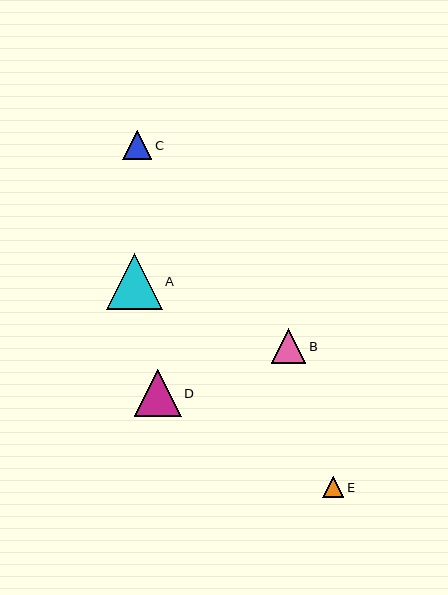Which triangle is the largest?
Triangle A is the largest with a size of approximately 55 pixels.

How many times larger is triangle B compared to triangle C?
Triangle B is approximately 1.2 times the size of triangle C.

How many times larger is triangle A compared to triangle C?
Triangle A is approximately 1.9 times the size of triangle C.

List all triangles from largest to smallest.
From largest to smallest: A, D, B, C, E.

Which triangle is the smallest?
Triangle E is the smallest with a size of approximately 21 pixels.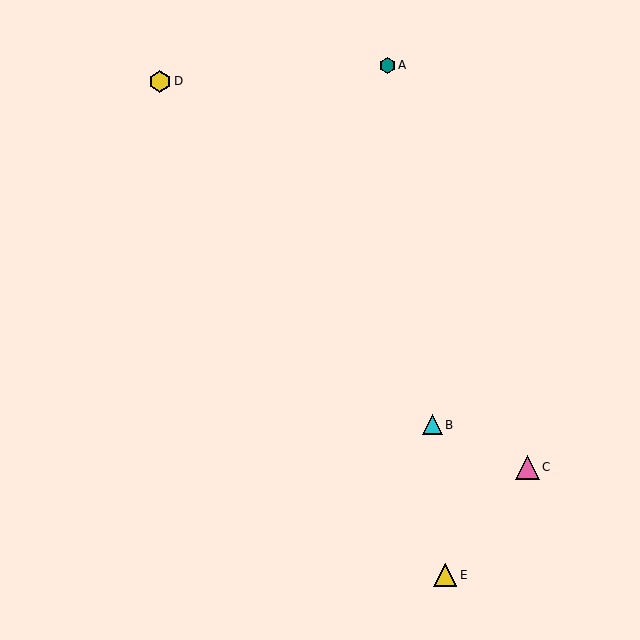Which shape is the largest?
The pink triangle (labeled C) is the largest.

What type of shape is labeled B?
Shape B is a cyan triangle.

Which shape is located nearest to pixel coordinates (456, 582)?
The yellow triangle (labeled E) at (445, 575) is nearest to that location.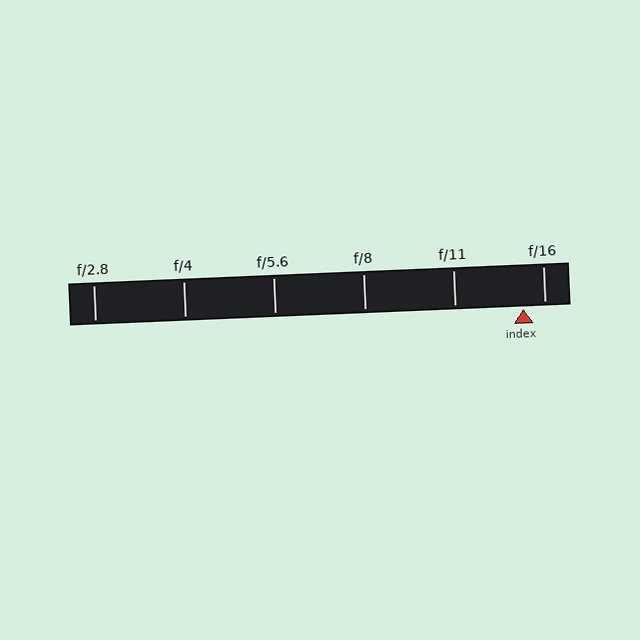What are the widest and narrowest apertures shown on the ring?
The widest aperture shown is f/2.8 and the narrowest is f/16.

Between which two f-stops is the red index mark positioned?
The index mark is between f/11 and f/16.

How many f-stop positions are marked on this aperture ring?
There are 6 f-stop positions marked.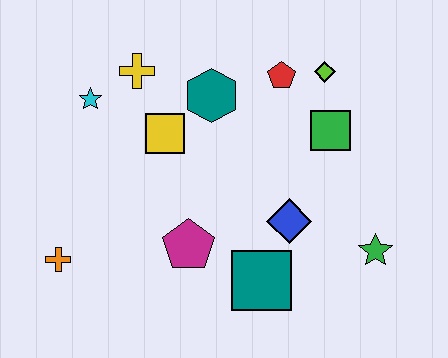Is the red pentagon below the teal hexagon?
No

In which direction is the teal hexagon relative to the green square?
The teal hexagon is to the left of the green square.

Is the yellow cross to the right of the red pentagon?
No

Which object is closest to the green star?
The blue diamond is closest to the green star.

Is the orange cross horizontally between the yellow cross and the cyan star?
No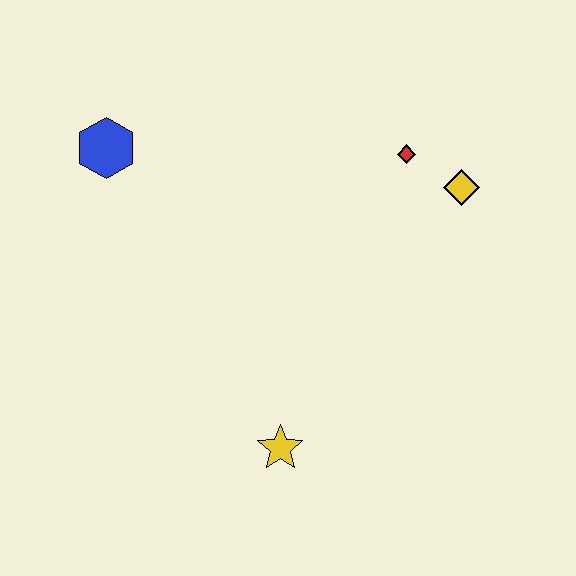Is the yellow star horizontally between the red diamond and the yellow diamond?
No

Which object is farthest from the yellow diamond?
The blue hexagon is farthest from the yellow diamond.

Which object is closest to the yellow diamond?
The red diamond is closest to the yellow diamond.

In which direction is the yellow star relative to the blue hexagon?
The yellow star is below the blue hexagon.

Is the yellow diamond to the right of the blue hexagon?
Yes